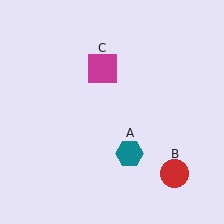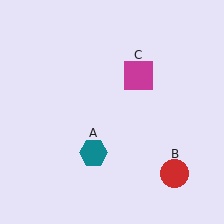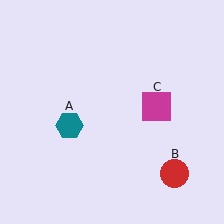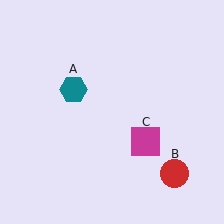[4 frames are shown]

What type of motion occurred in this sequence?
The teal hexagon (object A), magenta square (object C) rotated clockwise around the center of the scene.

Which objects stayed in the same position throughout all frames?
Red circle (object B) remained stationary.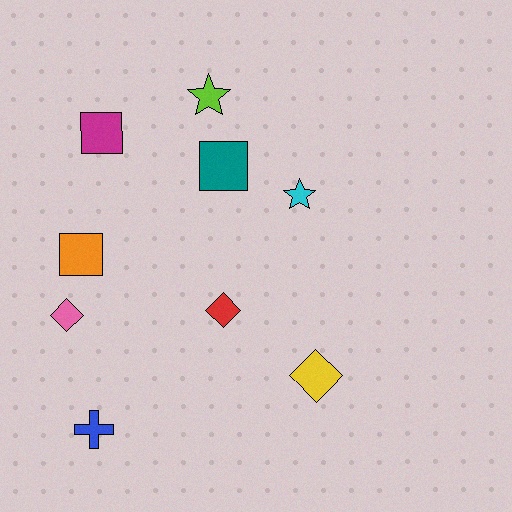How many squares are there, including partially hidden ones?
There are 3 squares.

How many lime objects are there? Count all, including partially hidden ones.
There is 1 lime object.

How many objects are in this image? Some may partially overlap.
There are 9 objects.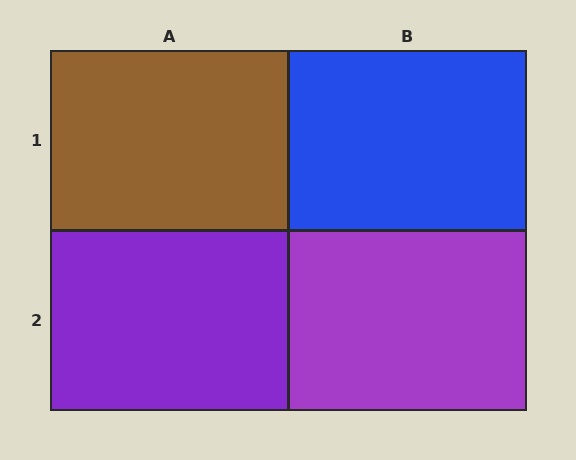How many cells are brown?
1 cell is brown.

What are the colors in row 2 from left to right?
Purple, purple.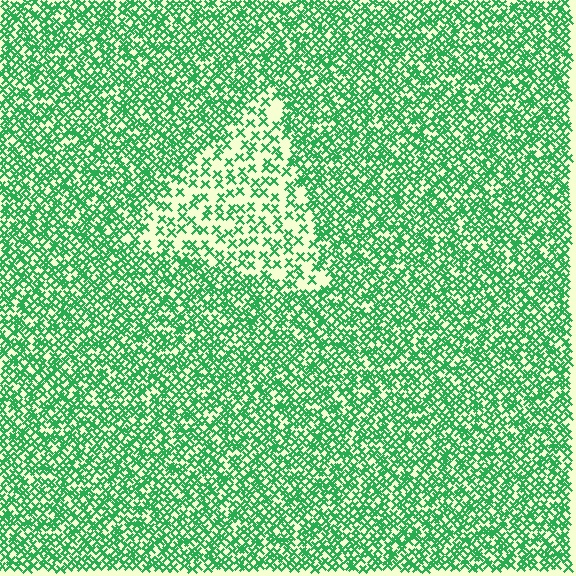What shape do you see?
I see a triangle.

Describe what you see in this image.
The image contains small green elements arranged at two different densities. A triangle-shaped region is visible where the elements are less densely packed than the surrounding area.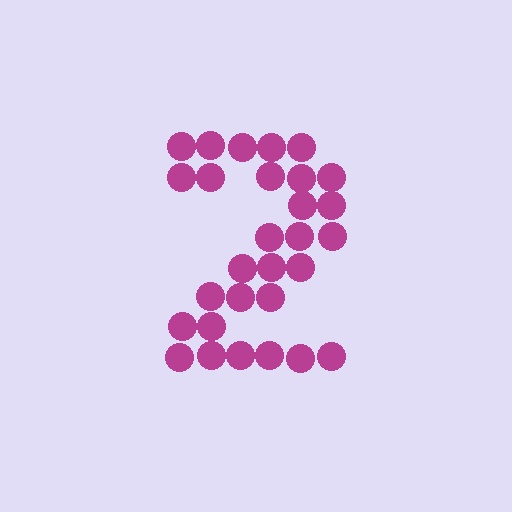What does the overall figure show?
The overall figure shows the digit 2.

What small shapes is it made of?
It is made of small circles.